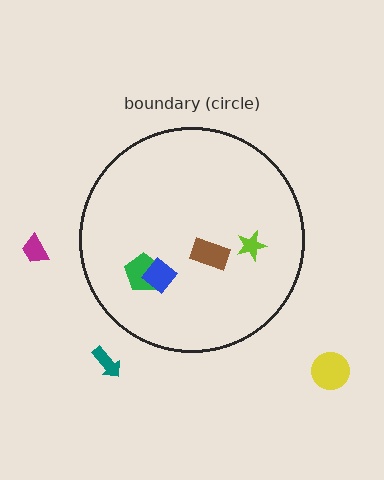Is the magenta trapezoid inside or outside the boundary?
Outside.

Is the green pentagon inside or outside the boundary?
Inside.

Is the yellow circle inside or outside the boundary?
Outside.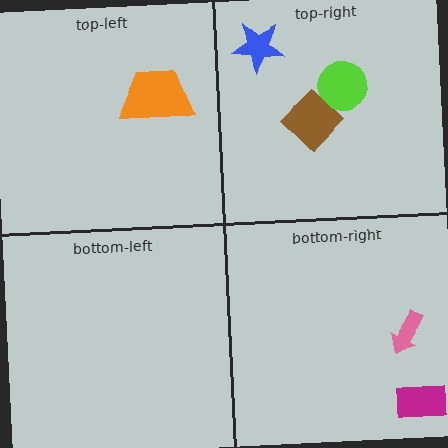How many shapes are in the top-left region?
1.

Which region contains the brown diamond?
The top-right region.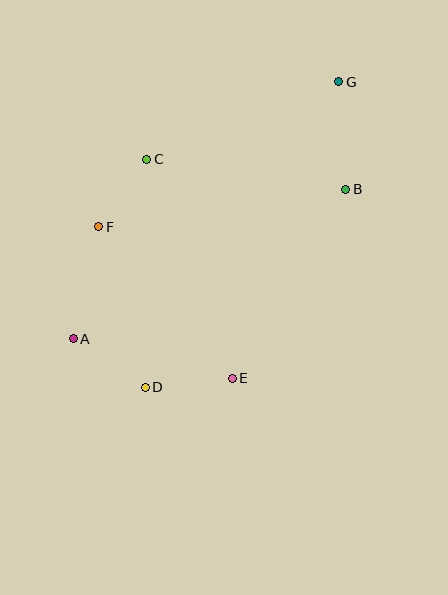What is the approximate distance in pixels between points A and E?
The distance between A and E is approximately 164 pixels.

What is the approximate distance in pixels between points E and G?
The distance between E and G is approximately 315 pixels.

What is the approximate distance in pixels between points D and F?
The distance between D and F is approximately 167 pixels.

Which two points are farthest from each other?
Points A and G are farthest from each other.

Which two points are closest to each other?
Points C and F are closest to each other.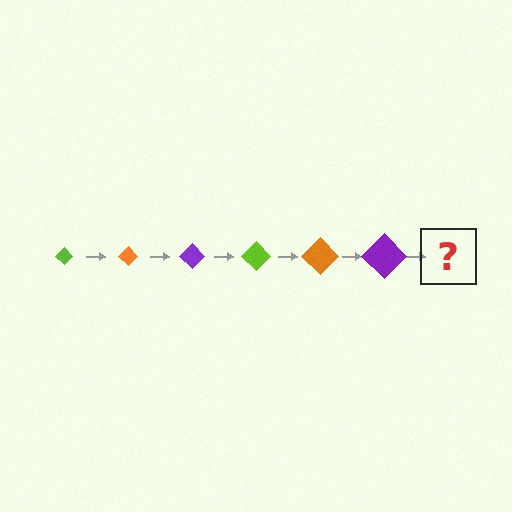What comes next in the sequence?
The next element should be a lime diamond, larger than the previous one.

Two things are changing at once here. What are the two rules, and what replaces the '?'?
The two rules are that the diamond grows larger each step and the color cycles through lime, orange, and purple. The '?' should be a lime diamond, larger than the previous one.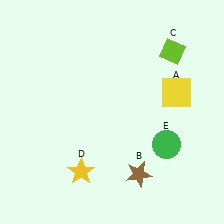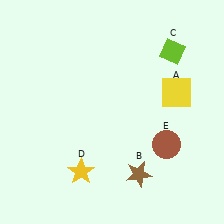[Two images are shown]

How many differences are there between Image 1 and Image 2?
There is 1 difference between the two images.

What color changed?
The circle (E) changed from green in Image 1 to brown in Image 2.